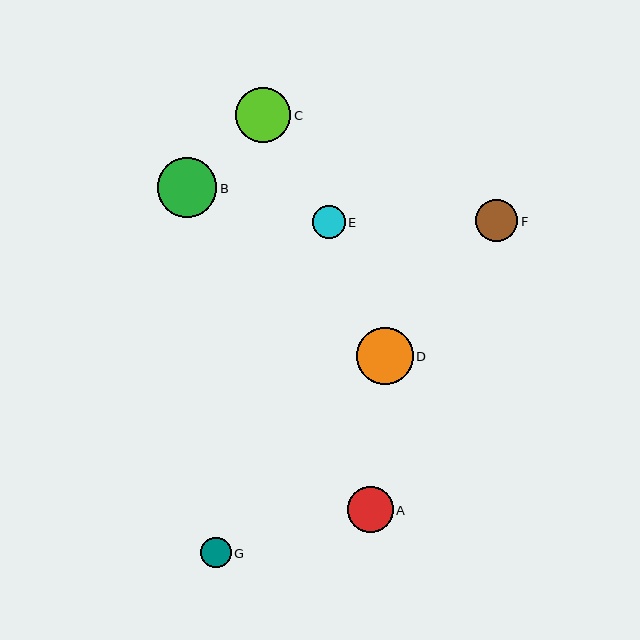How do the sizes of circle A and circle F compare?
Circle A and circle F are approximately the same size.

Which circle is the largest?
Circle B is the largest with a size of approximately 59 pixels.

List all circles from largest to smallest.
From largest to smallest: B, D, C, A, F, E, G.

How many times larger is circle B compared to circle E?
Circle B is approximately 1.8 times the size of circle E.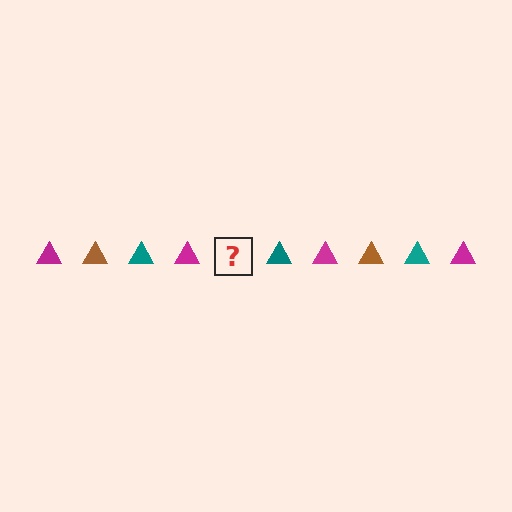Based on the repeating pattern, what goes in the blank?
The blank should be a brown triangle.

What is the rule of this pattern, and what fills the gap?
The rule is that the pattern cycles through magenta, brown, teal triangles. The gap should be filled with a brown triangle.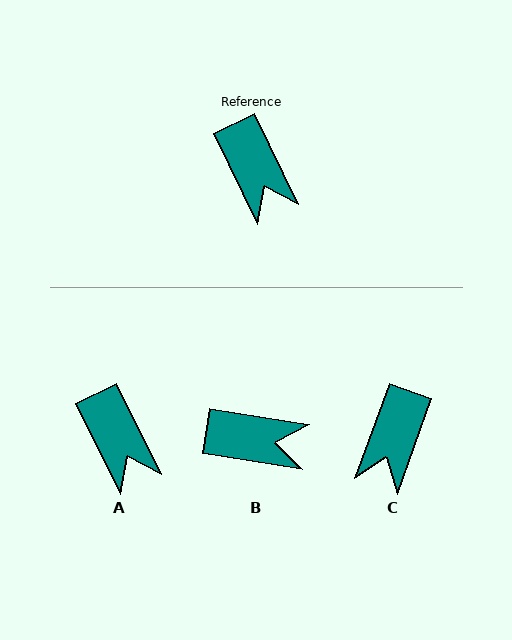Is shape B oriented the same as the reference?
No, it is off by about 55 degrees.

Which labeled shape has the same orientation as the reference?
A.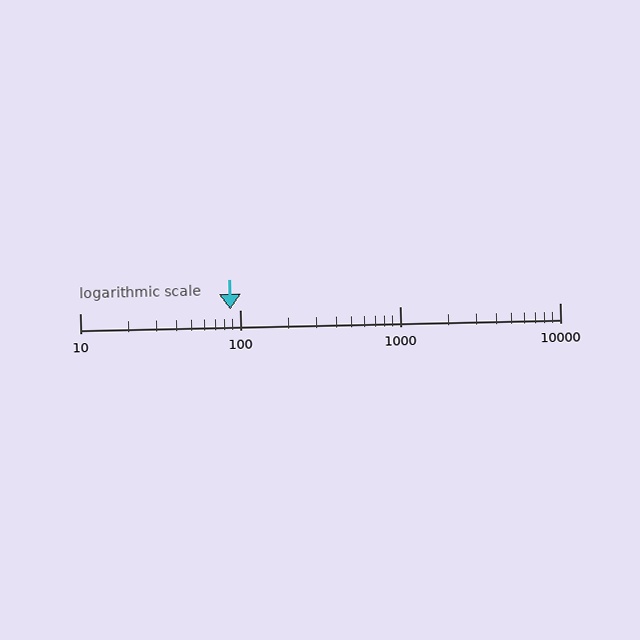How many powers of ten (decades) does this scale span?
The scale spans 3 decades, from 10 to 10000.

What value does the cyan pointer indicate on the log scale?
The pointer indicates approximately 87.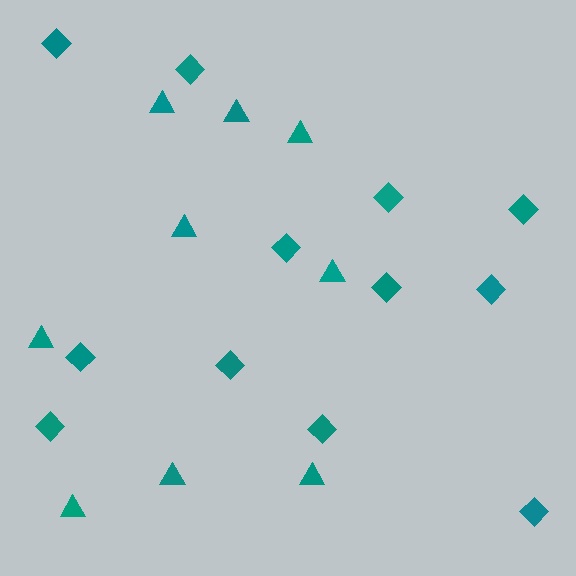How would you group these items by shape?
There are 2 groups: one group of diamonds (12) and one group of triangles (9).